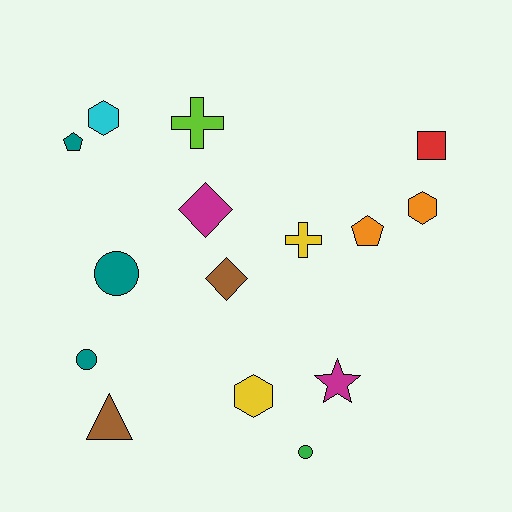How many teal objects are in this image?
There are 3 teal objects.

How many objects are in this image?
There are 15 objects.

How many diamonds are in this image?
There are 2 diamonds.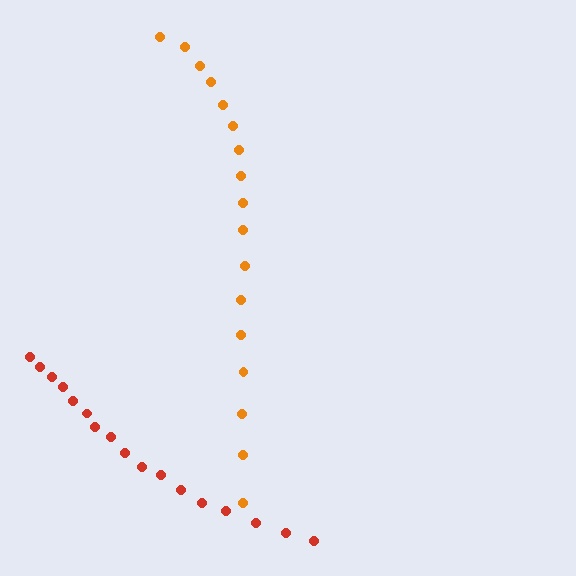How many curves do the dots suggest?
There are 2 distinct paths.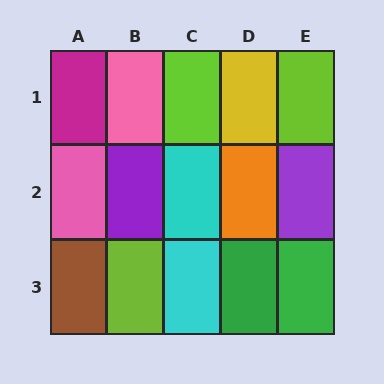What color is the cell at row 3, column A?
Brown.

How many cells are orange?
1 cell is orange.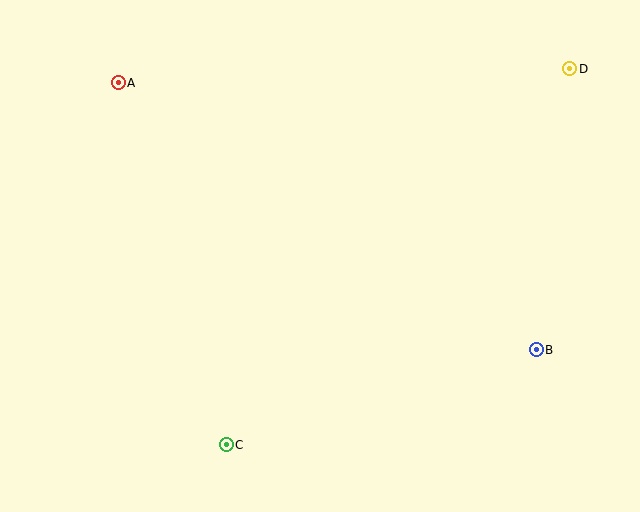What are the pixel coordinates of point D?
Point D is at (570, 69).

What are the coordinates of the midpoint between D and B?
The midpoint between D and B is at (553, 209).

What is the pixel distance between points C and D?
The distance between C and D is 510 pixels.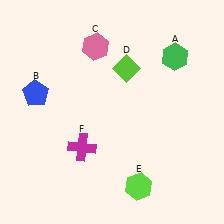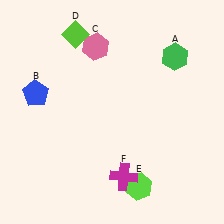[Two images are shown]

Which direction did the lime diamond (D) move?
The lime diamond (D) moved left.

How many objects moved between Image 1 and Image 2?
2 objects moved between the two images.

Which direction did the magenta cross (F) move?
The magenta cross (F) moved right.